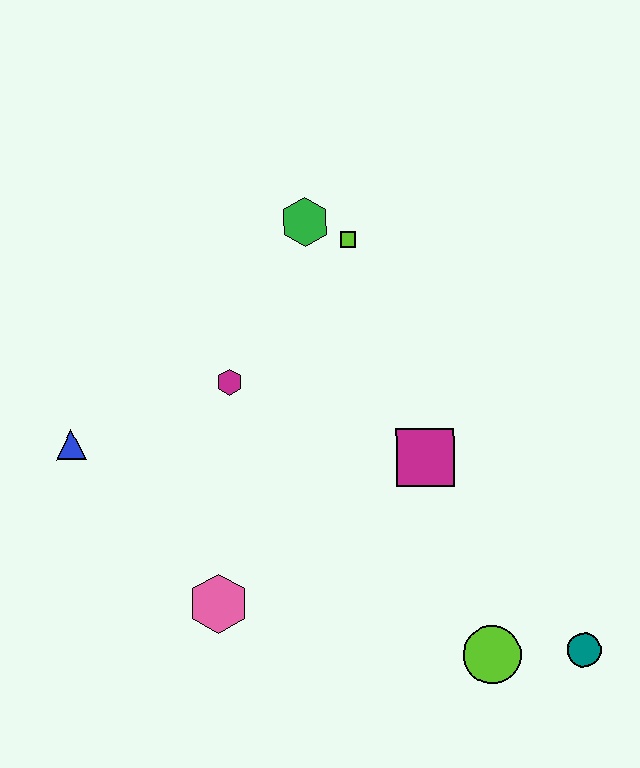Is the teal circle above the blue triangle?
No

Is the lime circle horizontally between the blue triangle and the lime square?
No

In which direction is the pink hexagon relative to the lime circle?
The pink hexagon is to the left of the lime circle.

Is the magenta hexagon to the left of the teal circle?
Yes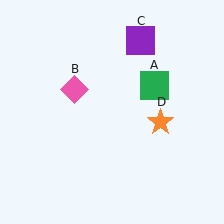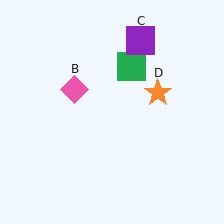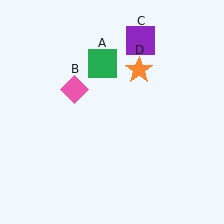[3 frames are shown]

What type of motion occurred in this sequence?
The green square (object A), orange star (object D) rotated counterclockwise around the center of the scene.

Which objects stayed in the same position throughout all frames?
Pink diamond (object B) and purple square (object C) remained stationary.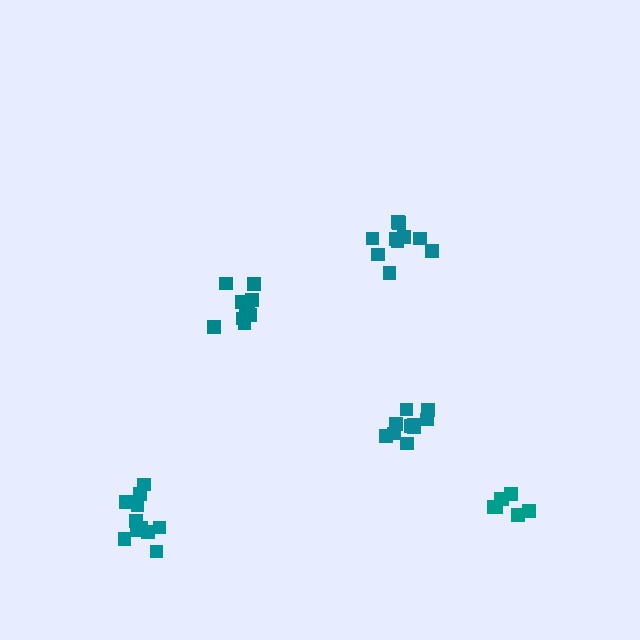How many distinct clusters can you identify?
There are 5 distinct clusters.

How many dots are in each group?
Group 1: 7 dots, Group 2: 10 dots, Group 3: 11 dots, Group 4: 10 dots, Group 5: 10 dots (48 total).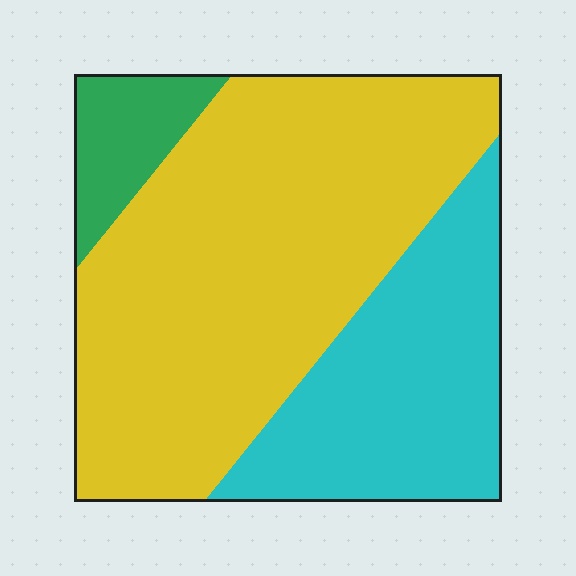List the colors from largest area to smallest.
From largest to smallest: yellow, cyan, green.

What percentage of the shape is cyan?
Cyan takes up about one third (1/3) of the shape.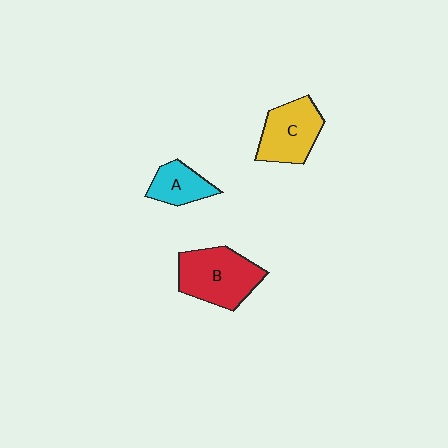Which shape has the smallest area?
Shape A (cyan).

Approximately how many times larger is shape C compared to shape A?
Approximately 1.6 times.